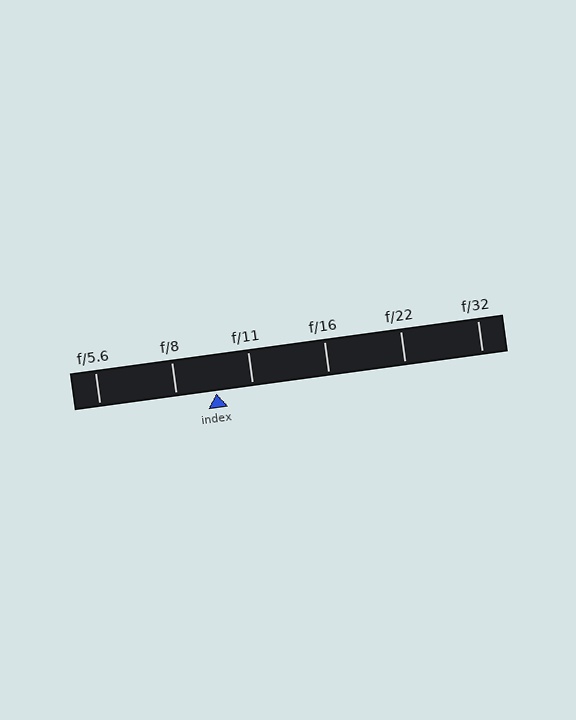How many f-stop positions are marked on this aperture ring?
There are 6 f-stop positions marked.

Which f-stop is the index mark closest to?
The index mark is closest to f/11.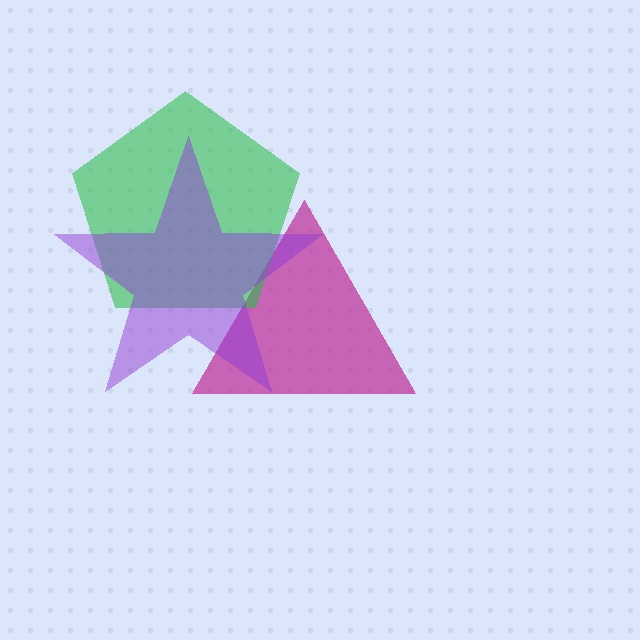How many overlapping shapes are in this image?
There are 3 overlapping shapes in the image.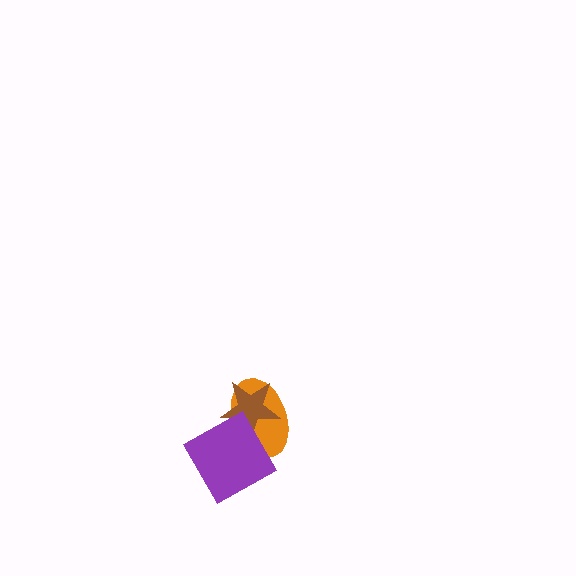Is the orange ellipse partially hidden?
Yes, it is partially covered by another shape.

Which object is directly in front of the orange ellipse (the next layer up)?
The brown star is directly in front of the orange ellipse.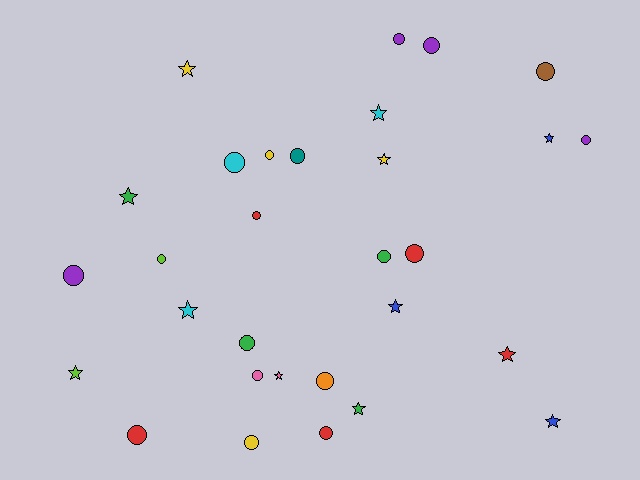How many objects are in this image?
There are 30 objects.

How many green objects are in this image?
There are 4 green objects.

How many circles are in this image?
There are 18 circles.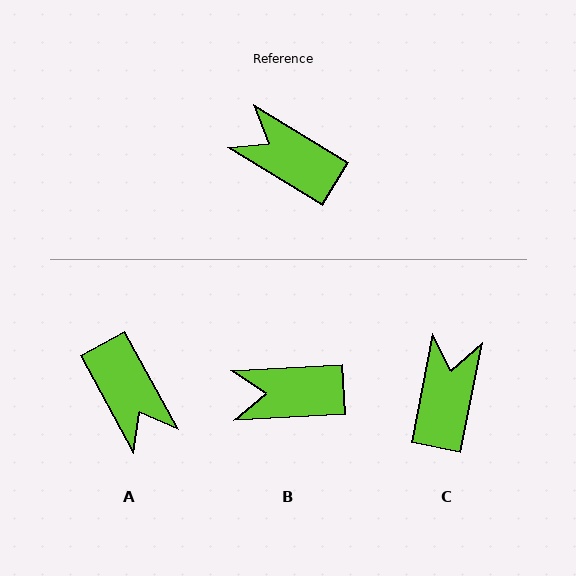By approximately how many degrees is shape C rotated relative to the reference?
Approximately 70 degrees clockwise.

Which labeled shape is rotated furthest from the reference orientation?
A, about 150 degrees away.